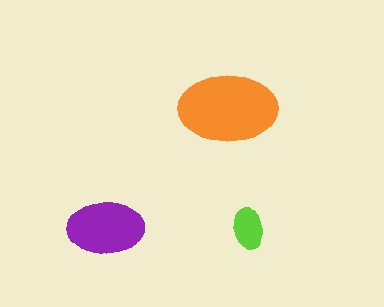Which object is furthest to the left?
The purple ellipse is leftmost.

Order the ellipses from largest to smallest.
the orange one, the purple one, the lime one.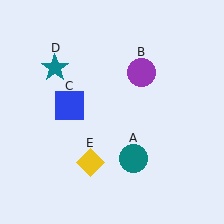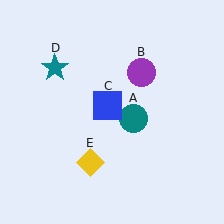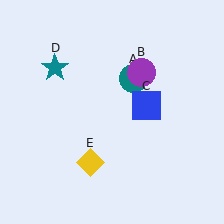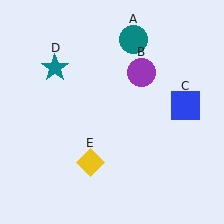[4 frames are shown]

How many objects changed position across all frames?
2 objects changed position: teal circle (object A), blue square (object C).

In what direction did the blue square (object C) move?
The blue square (object C) moved right.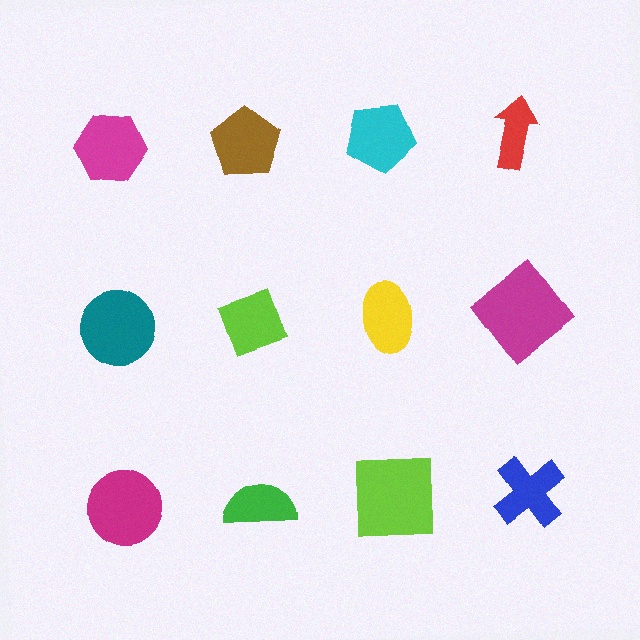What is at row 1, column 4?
A red arrow.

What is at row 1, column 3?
A cyan pentagon.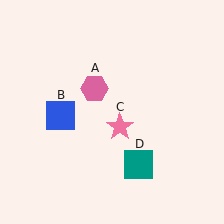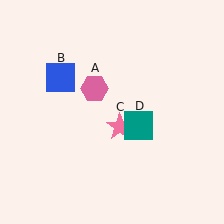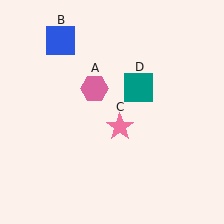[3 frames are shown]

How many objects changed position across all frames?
2 objects changed position: blue square (object B), teal square (object D).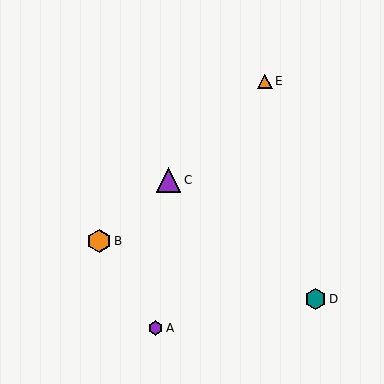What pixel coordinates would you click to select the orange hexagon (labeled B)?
Click at (99, 241) to select the orange hexagon B.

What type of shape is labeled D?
Shape D is a teal hexagon.